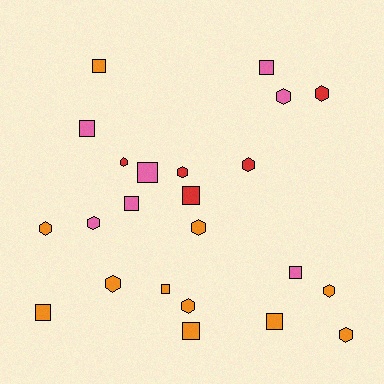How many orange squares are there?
There are 5 orange squares.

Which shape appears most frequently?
Hexagon, with 12 objects.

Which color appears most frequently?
Orange, with 11 objects.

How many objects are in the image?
There are 23 objects.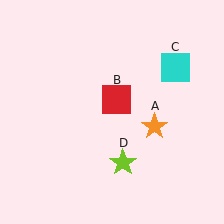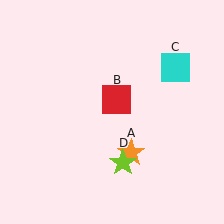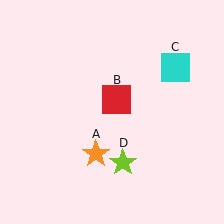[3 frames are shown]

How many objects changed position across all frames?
1 object changed position: orange star (object A).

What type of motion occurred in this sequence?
The orange star (object A) rotated clockwise around the center of the scene.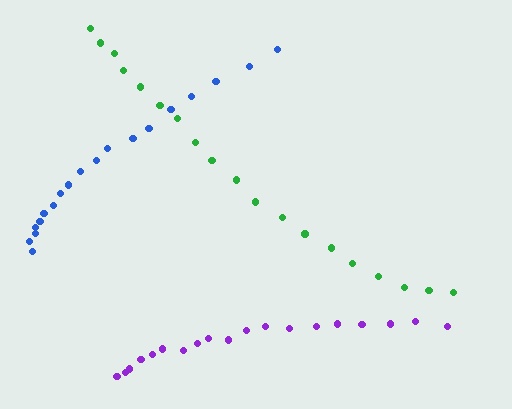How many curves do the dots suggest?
There are 3 distinct paths.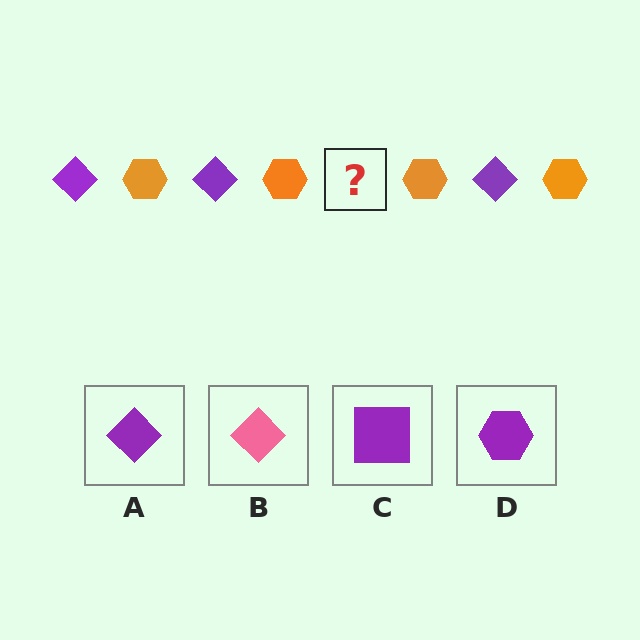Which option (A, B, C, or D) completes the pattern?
A.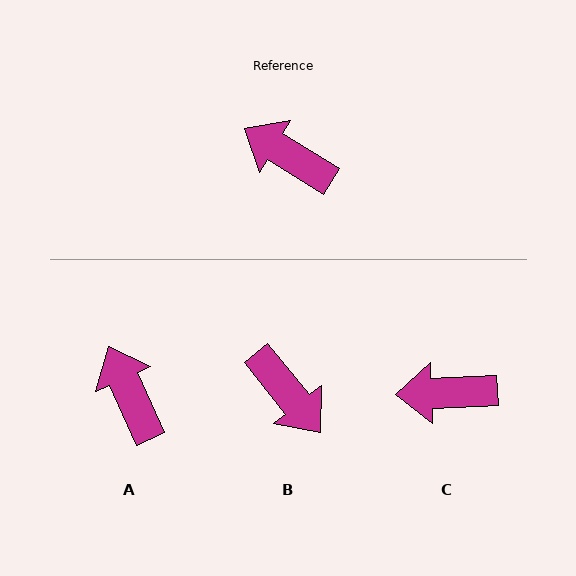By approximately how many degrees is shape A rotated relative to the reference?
Approximately 34 degrees clockwise.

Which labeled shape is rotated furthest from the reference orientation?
B, about 161 degrees away.